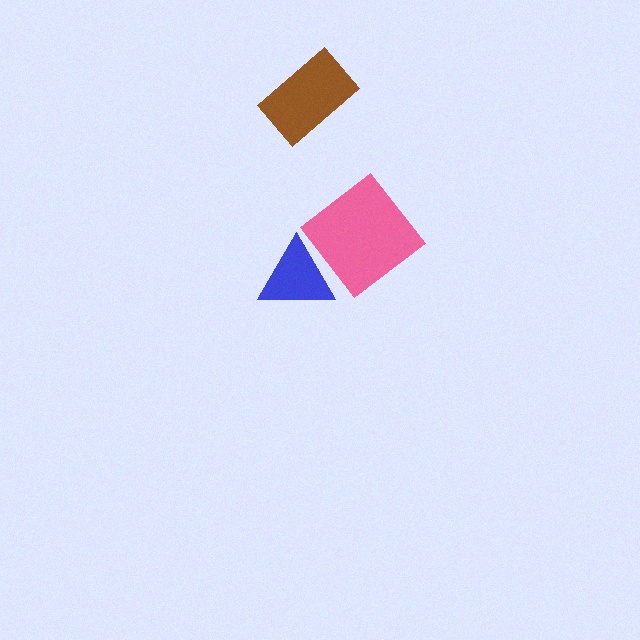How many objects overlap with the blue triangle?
1 object overlaps with the blue triangle.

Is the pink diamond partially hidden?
No, no other shape covers it.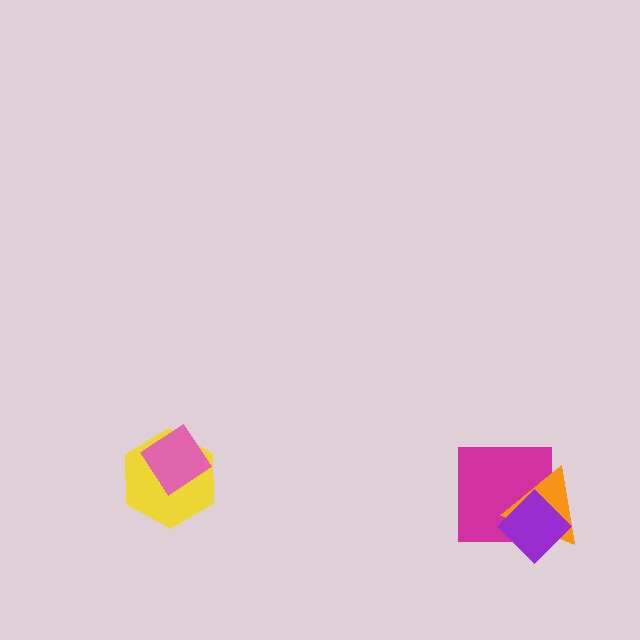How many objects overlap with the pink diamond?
1 object overlaps with the pink diamond.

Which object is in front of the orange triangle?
The purple diamond is in front of the orange triangle.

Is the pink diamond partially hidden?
No, no other shape covers it.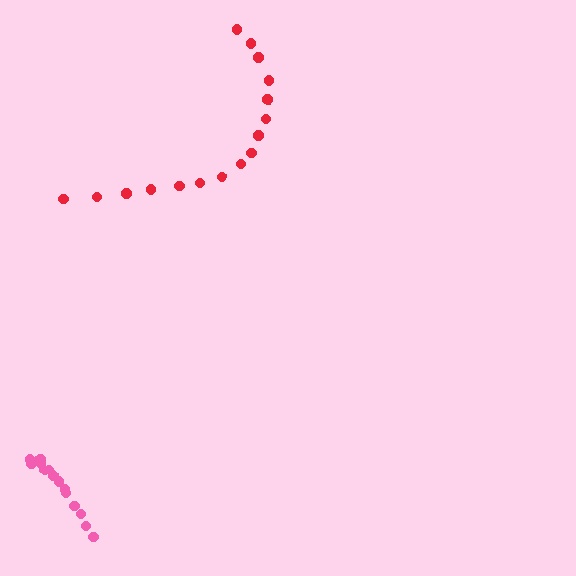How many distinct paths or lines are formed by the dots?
There are 2 distinct paths.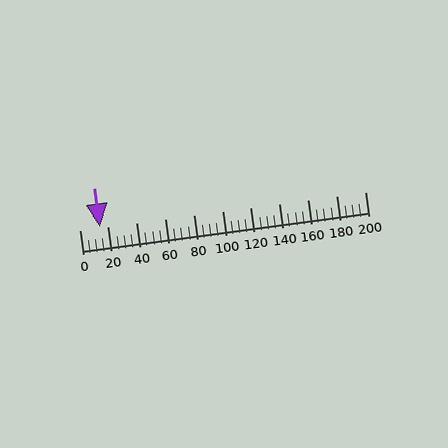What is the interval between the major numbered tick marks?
The major tick marks are spaced 20 units apart.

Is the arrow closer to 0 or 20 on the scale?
The arrow is closer to 20.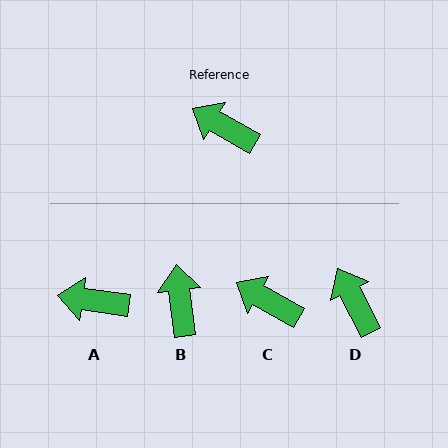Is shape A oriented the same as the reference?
No, it is off by about 22 degrees.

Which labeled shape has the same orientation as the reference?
C.